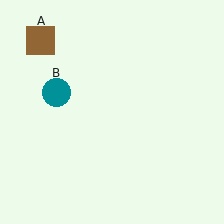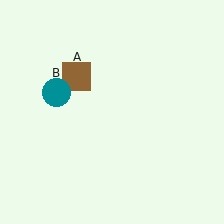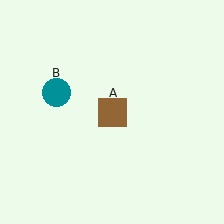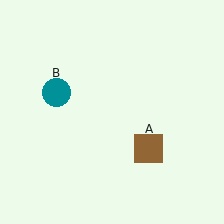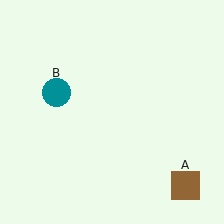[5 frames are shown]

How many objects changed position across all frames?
1 object changed position: brown square (object A).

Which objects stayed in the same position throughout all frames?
Teal circle (object B) remained stationary.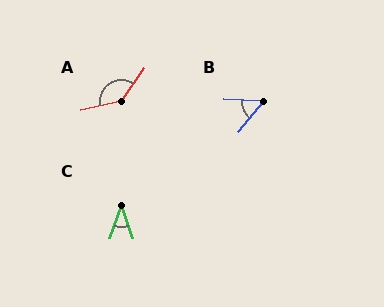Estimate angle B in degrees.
Approximately 53 degrees.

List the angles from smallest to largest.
C (38°), B (53°), A (136°).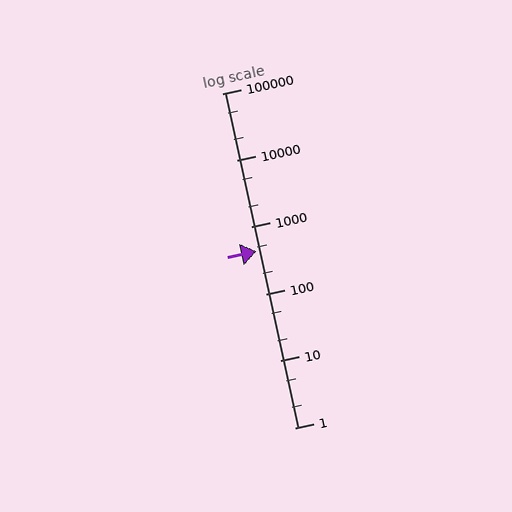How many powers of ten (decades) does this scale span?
The scale spans 5 decades, from 1 to 100000.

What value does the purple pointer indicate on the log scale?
The pointer indicates approximately 440.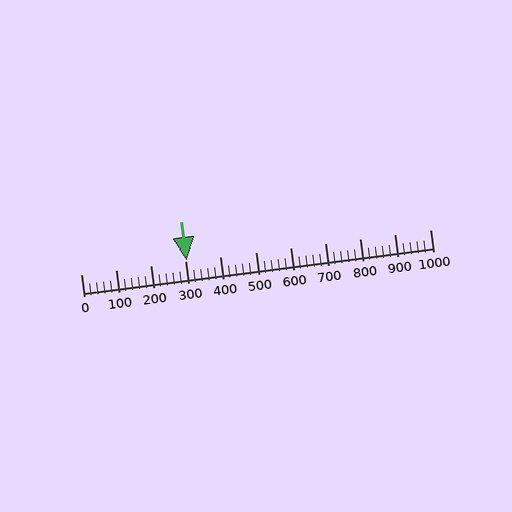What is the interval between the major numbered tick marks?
The major tick marks are spaced 100 units apart.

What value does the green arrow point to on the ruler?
The green arrow points to approximately 303.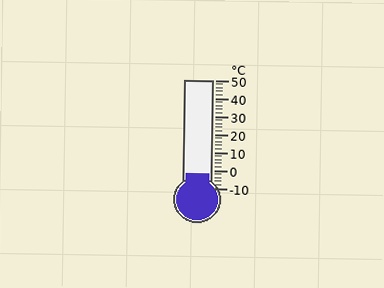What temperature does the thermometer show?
The thermometer shows approximately -2°C.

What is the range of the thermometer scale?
The thermometer scale ranges from -10°C to 50°C.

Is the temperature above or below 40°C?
The temperature is below 40°C.